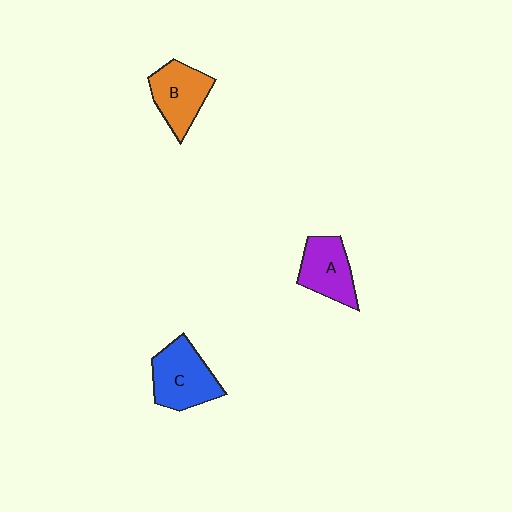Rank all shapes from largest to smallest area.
From largest to smallest: C (blue), B (orange), A (purple).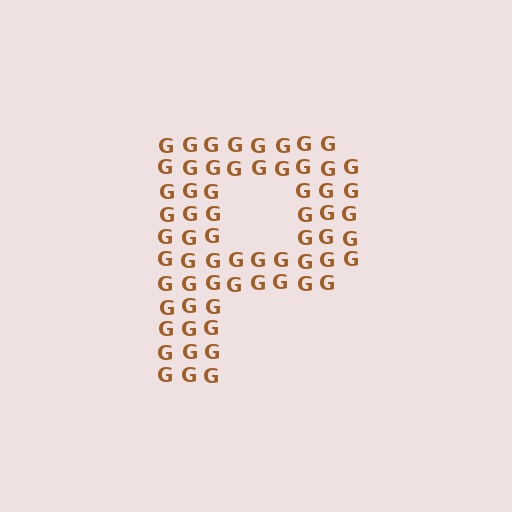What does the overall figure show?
The overall figure shows the letter P.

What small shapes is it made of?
It is made of small letter G's.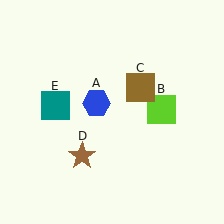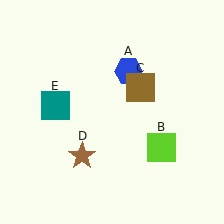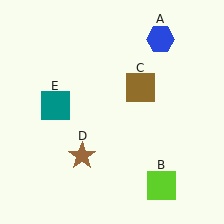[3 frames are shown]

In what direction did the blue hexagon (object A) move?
The blue hexagon (object A) moved up and to the right.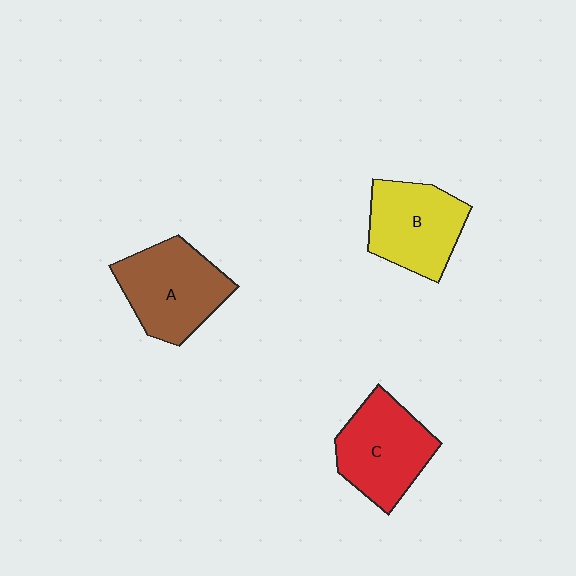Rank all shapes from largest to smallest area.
From largest to smallest: A (brown), C (red), B (yellow).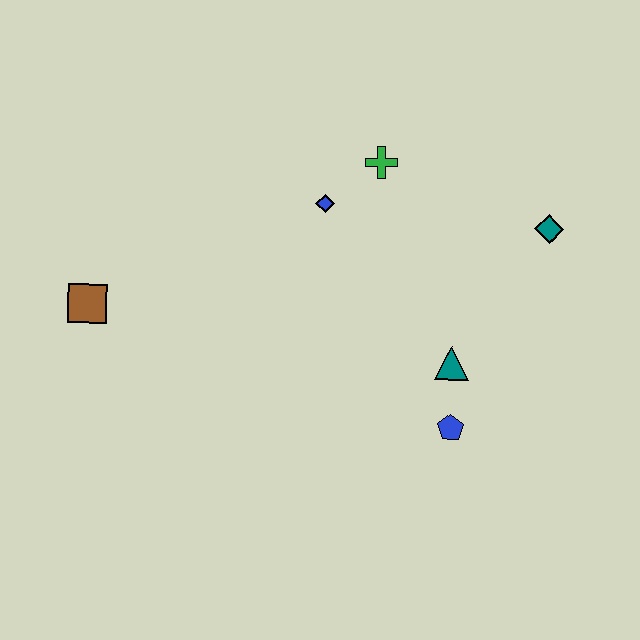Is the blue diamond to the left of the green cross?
Yes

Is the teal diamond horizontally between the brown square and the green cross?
No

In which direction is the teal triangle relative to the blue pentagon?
The teal triangle is above the blue pentagon.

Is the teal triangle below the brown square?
Yes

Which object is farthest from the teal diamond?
The brown square is farthest from the teal diamond.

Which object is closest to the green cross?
The blue diamond is closest to the green cross.